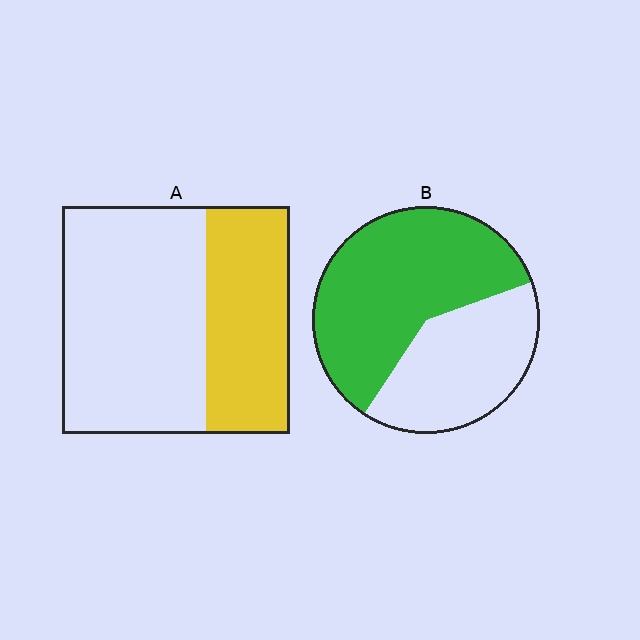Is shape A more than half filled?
No.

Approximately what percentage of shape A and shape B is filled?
A is approximately 35% and B is approximately 60%.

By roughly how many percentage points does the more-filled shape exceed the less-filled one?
By roughly 25 percentage points (B over A).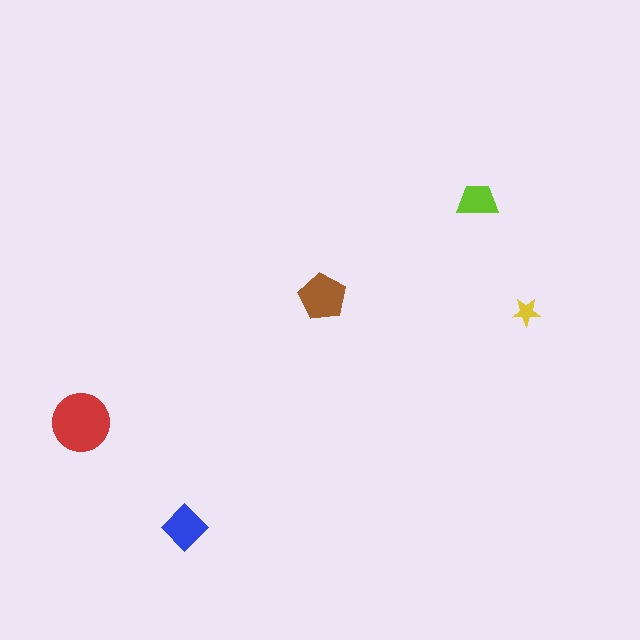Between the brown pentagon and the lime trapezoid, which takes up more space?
The brown pentagon.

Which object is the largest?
The red circle.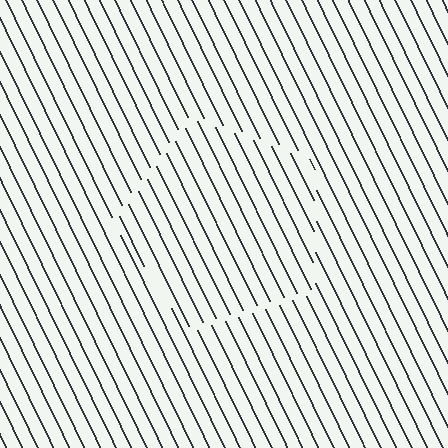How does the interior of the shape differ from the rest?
The interior of the shape contains the same grating, shifted by half a period — the contour is defined by the phase discontinuity where line-ends from the inner and outer gratings abut.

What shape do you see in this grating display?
An illusory pentagon. The interior of the shape contains the same grating, shifted by half a period — the contour is defined by the phase discontinuity where line-ends from the inner and outer gratings abut.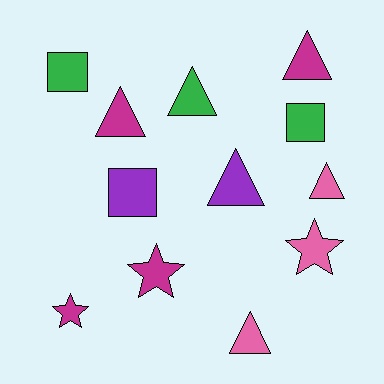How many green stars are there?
There are no green stars.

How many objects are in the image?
There are 12 objects.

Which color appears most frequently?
Magenta, with 4 objects.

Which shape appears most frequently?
Triangle, with 6 objects.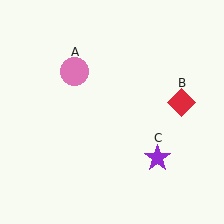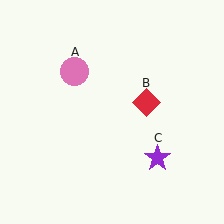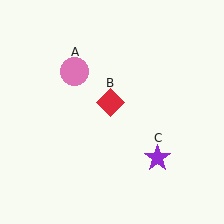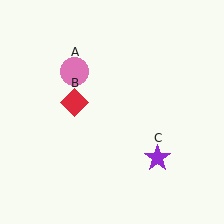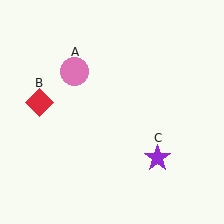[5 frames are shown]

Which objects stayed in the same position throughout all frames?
Pink circle (object A) and purple star (object C) remained stationary.